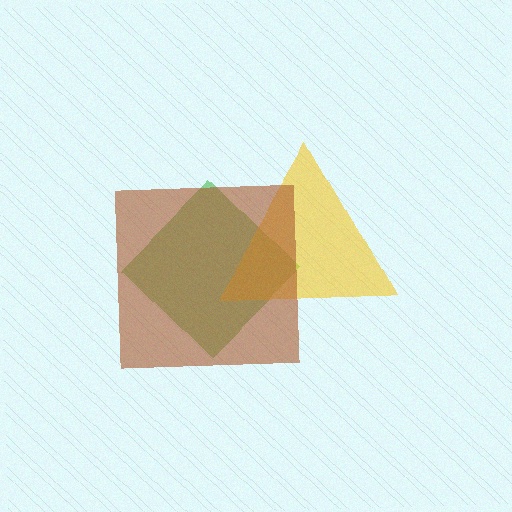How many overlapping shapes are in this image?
There are 3 overlapping shapes in the image.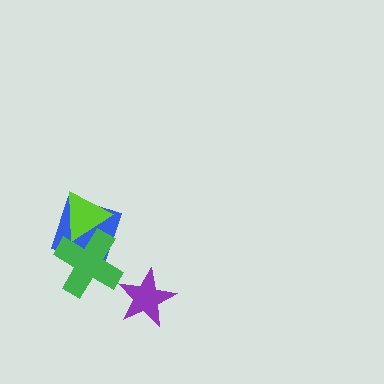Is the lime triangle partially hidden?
No, no other shape covers it.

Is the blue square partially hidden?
Yes, it is partially covered by another shape.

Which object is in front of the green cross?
The lime triangle is in front of the green cross.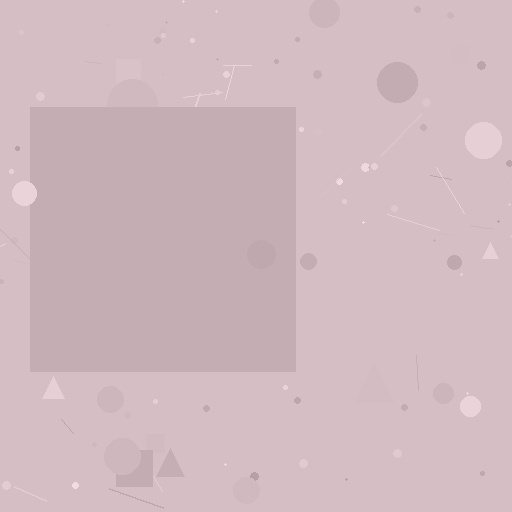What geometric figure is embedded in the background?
A square is embedded in the background.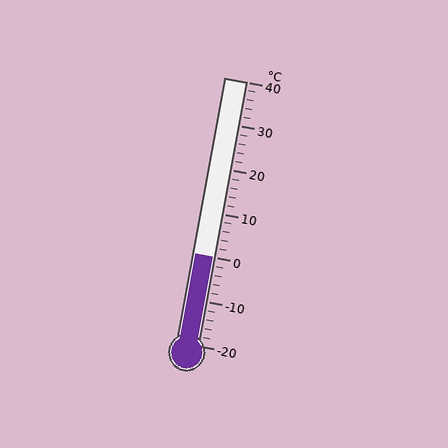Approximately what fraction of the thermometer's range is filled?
The thermometer is filled to approximately 35% of its range.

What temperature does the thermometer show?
The thermometer shows approximately 0°C.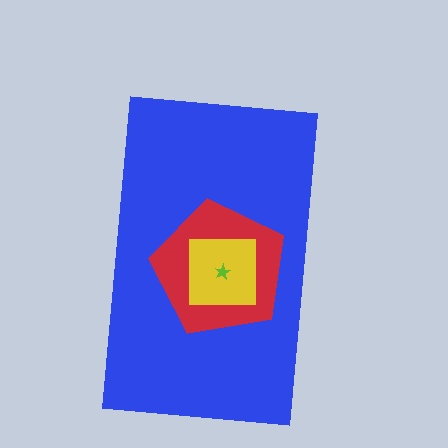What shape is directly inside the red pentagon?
The yellow square.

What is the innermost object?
The lime star.